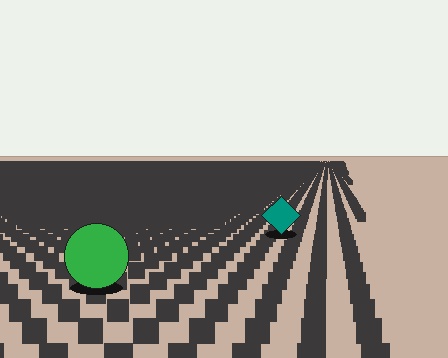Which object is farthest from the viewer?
The teal diamond is farthest from the viewer. It appears smaller and the ground texture around it is denser.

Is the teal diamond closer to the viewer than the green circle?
No. The green circle is closer — you can tell from the texture gradient: the ground texture is coarser near it.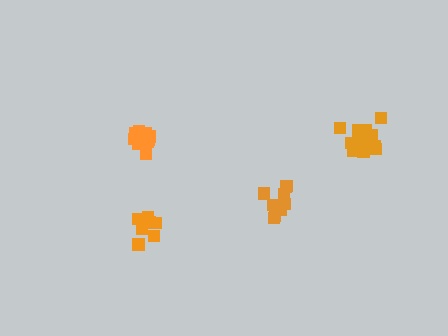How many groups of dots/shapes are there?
There are 4 groups.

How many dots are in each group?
Group 1: 14 dots, Group 2: 8 dots, Group 3: 11 dots, Group 4: 9 dots (42 total).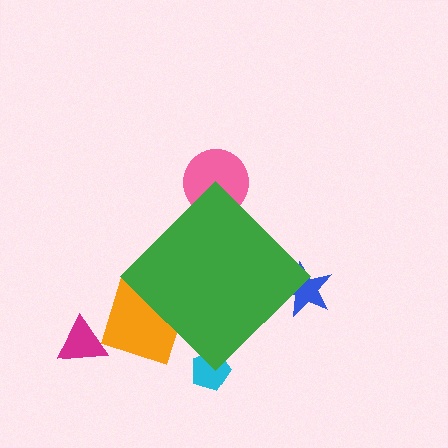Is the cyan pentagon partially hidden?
Yes, the cyan pentagon is partially hidden behind the green diamond.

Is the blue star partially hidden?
Yes, the blue star is partially hidden behind the green diamond.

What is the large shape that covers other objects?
A green diamond.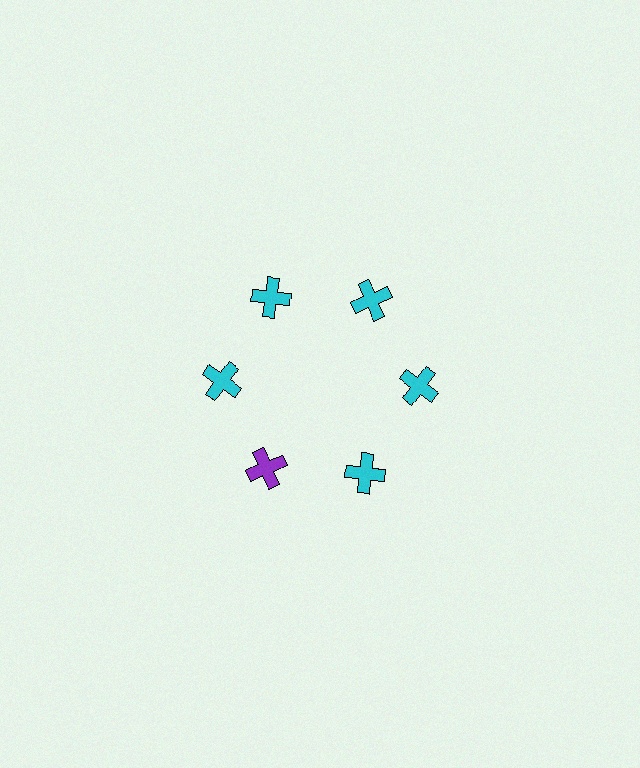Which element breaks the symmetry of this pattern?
The purple cross at roughly the 7 o'clock position breaks the symmetry. All other shapes are cyan crosses.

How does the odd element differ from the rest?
It has a different color: purple instead of cyan.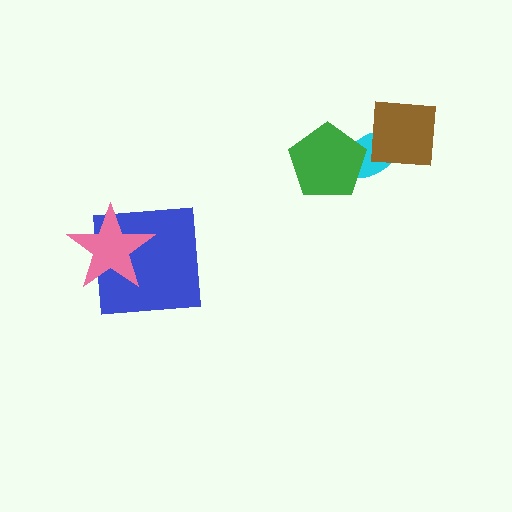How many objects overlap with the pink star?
1 object overlaps with the pink star.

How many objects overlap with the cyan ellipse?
2 objects overlap with the cyan ellipse.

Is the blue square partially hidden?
Yes, it is partially covered by another shape.